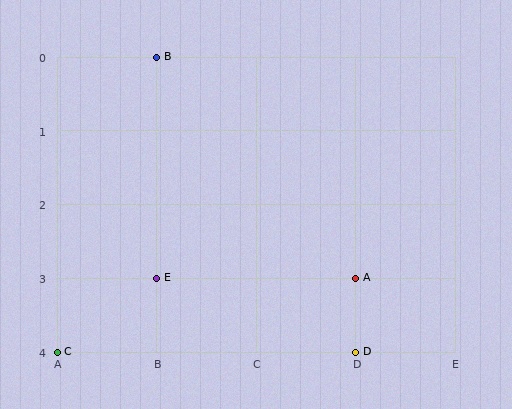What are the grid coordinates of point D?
Point D is at grid coordinates (D, 4).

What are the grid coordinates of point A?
Point A is at grid coordinates (D, 3).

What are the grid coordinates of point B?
Point B is at grid coordinates (B, 0).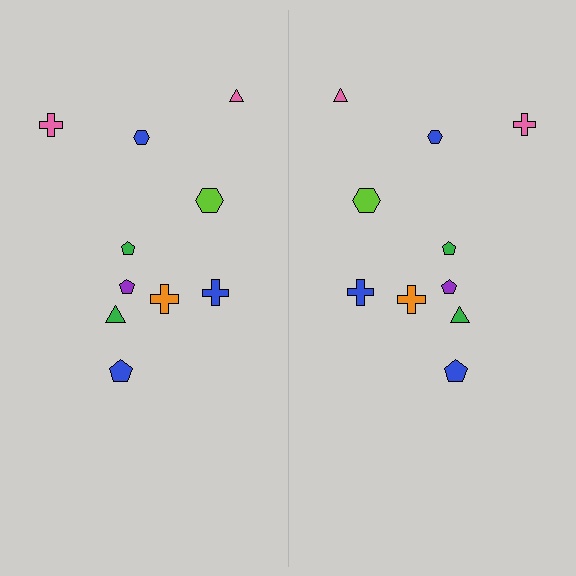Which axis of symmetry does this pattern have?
The pattern has a vertical axis of symmetry running through the center of the image.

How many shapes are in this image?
There are 20 shapes in this image.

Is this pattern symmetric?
Yes, this pattern has bilateral (reflection) symmetry.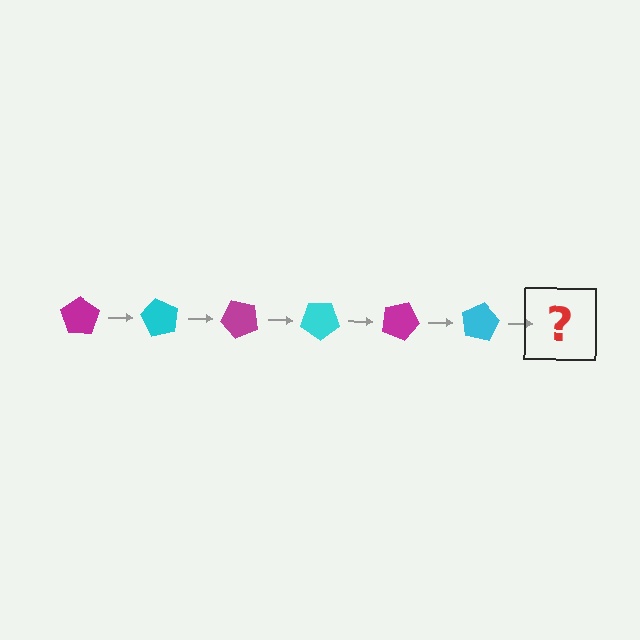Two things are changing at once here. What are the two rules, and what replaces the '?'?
The two rules are that it rotates 60 degrees each step and the color cycles through magenta and cyan. The '?' should be a magenta pentagon, rotated 360 degrees from the start.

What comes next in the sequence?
The next element should be a magenta pentagon, rotated 360 degrees from the start.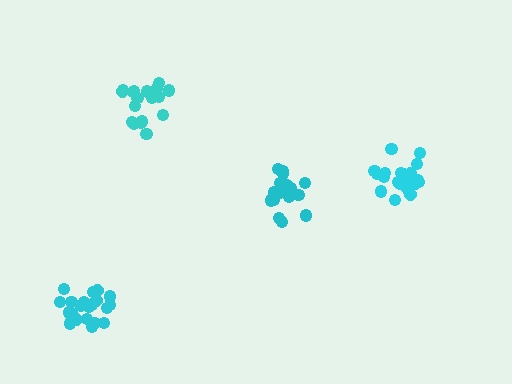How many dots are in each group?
Group 1: 21 dots, Group 2: 17 dots, Group 3: 21 dots, Group 4: 18 dots (77 total).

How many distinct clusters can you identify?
There are 4 distinct clusters.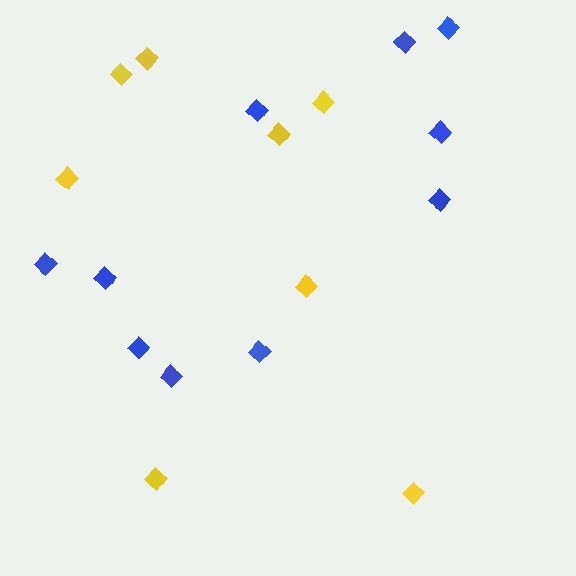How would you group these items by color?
There are 2 groups: one group of yellow diamonds (8) and one group of blue diamonds (10).